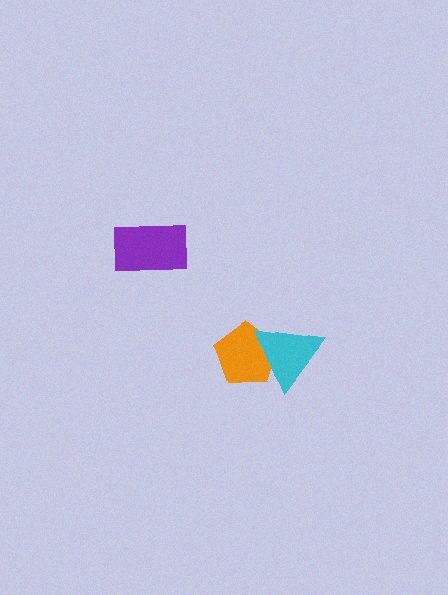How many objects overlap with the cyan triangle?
1 object overlaps with the cyan triangle.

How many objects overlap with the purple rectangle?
0 objects overlap with the purple rectangle.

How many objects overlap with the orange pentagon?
1 object overlaps with the orange pentagon.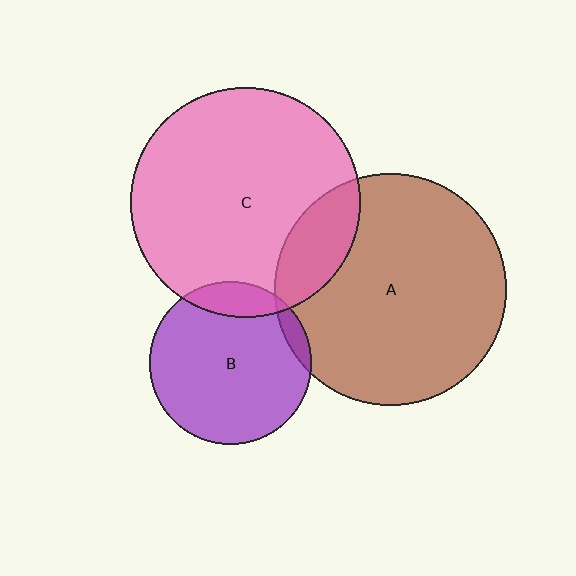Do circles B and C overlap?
Yes.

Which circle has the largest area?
Circle A (brown).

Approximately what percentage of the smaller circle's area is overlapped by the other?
Approximately 15%.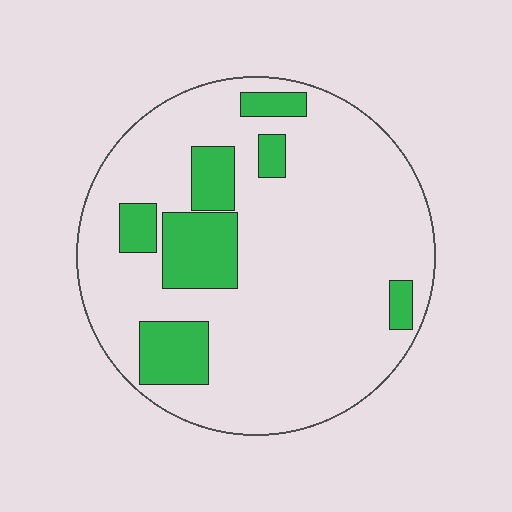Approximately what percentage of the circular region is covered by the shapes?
Approximately 20%.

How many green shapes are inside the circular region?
7.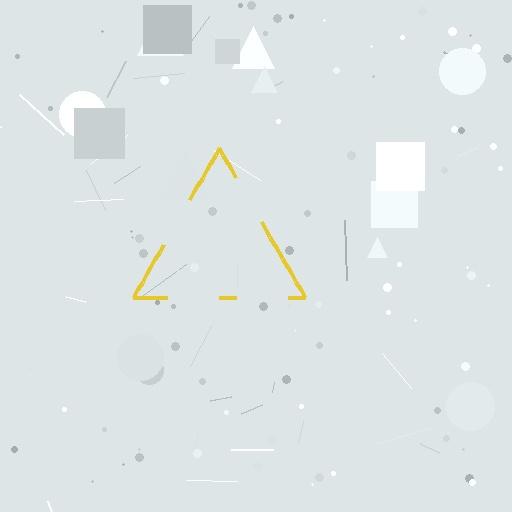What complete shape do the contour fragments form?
The contour fragments form a triangle.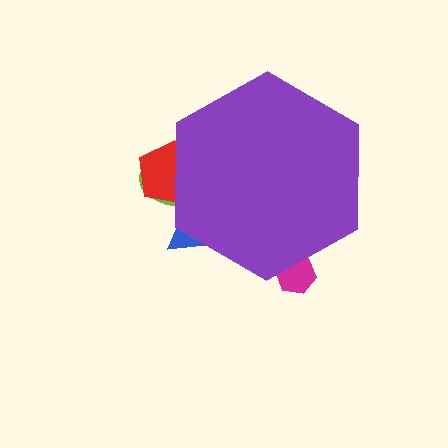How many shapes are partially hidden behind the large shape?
4 shapes are partially hidden.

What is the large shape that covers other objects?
A purple hexagon.